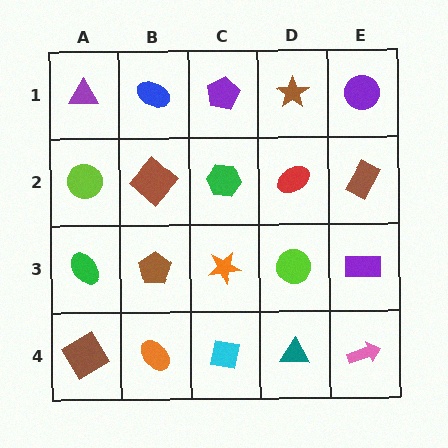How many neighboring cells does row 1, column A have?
2.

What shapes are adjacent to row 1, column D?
A red ellipse (row 2, column D), a purple pentagon (row 1, column C), a purple circle (row 1, column E).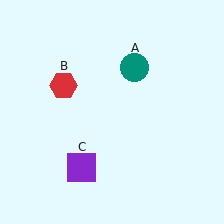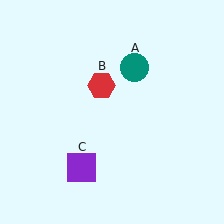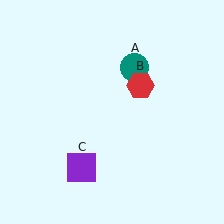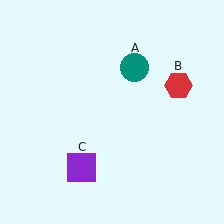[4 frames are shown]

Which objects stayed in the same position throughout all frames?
Teal circle (object A) and purple square (object C) remained stationary.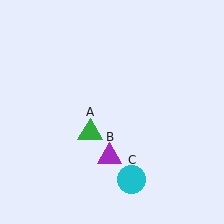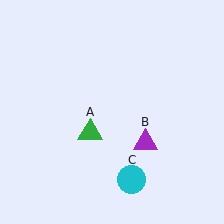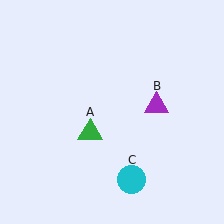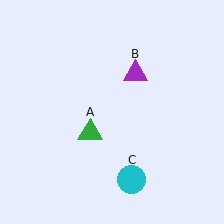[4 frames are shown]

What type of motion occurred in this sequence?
The purple triangle (object B) rotated counterclockwise around the center of the scene.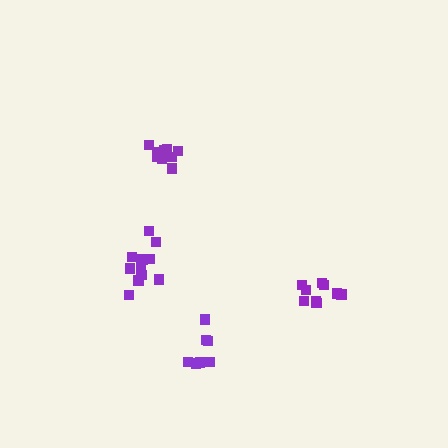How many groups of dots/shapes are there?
There are 4 groups.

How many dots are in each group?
Group 1: 9 dots, Group 2: 7 dots, Group 3: 9 dots, Group 4: 12 dots (37 total).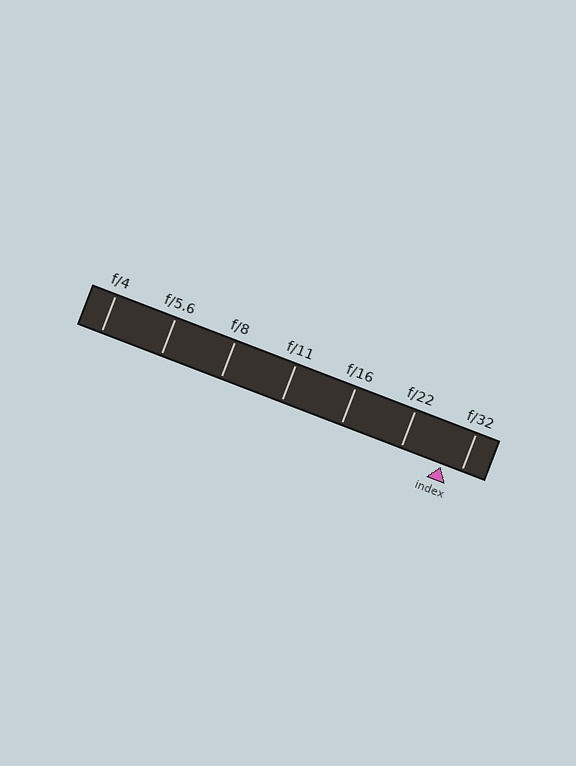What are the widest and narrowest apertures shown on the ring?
The widest aperture shown is f/4 and the narrowest is f/32.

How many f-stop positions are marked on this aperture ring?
There are 7 f-stop positions marked.